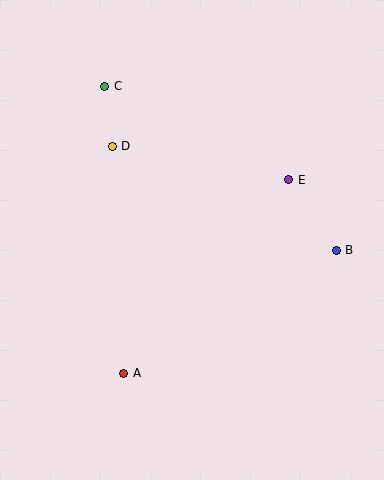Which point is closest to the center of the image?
Point E at (289, 180) is closest to the center.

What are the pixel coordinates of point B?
Point B is at (336, 250).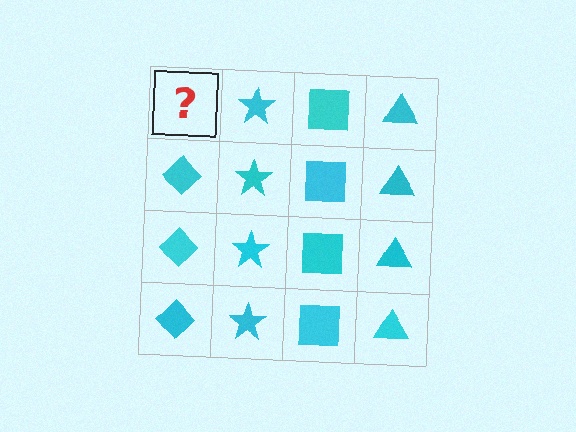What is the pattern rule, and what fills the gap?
The rule is that each column has a consistent shape. The gap should be filled with a cyan diamond.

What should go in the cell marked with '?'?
The missing cell should contain a cyan diamond.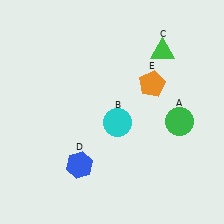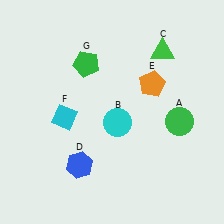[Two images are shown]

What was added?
A cyan diamond (F), a green pentagon (G) were added in Image 2.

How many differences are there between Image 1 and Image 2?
There are 2 differences between the two images.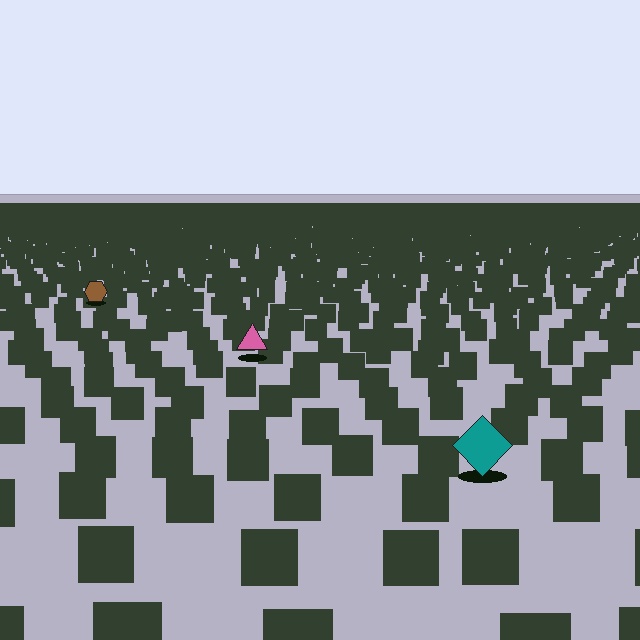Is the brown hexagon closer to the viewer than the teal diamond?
No. The teal diamond is closer — you can tell from the texture gradient: the ground texture is coarser near it.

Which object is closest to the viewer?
The teal diamond is closest. The texture marks near it are larger and more spread out.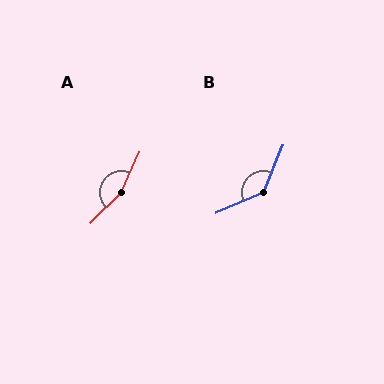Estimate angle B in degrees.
Approximately 135 degrees.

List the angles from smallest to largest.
B (135°), A (160°).